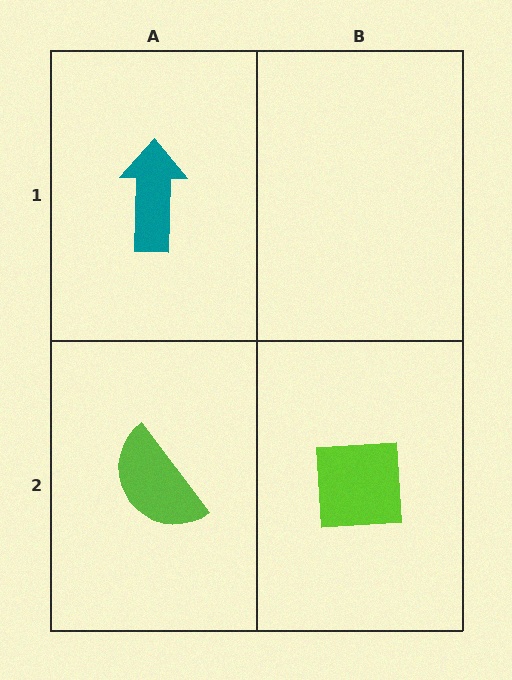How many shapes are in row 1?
1 shape.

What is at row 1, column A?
A teal arrow.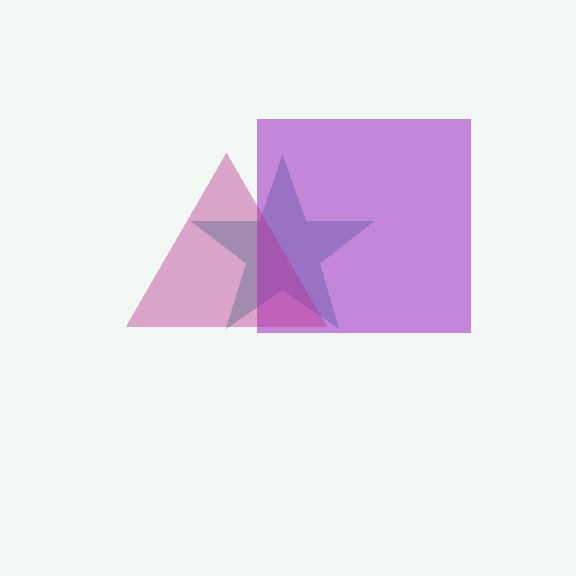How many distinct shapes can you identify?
There are 3 distinct shapes: a teal star, a purple square, a magenta triangle.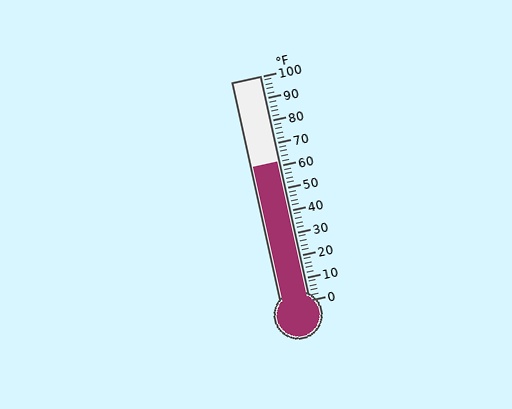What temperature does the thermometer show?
The thermometer shows approximately 62°F.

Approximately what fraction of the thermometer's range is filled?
The thermometer is filled to approximately 60% of its range.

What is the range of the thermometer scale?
The thermometer scale ranges from 0°F to 100°F.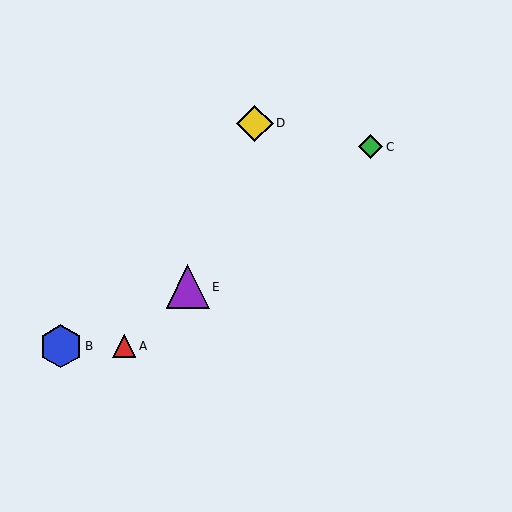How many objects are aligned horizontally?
2 objects (A, B) are aligned horizontally.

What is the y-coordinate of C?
Object C is at y≈147.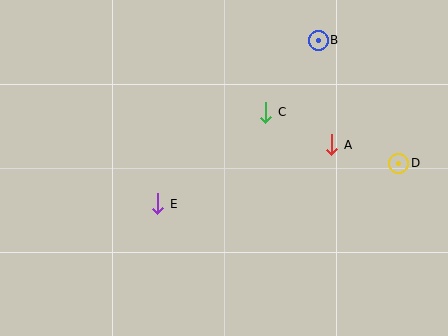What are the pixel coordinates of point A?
Point A is at (332, 145).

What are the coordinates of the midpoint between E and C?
The midpoint between E and C is at (212, 158).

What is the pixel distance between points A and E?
The distance between A and E is 184 pixels.